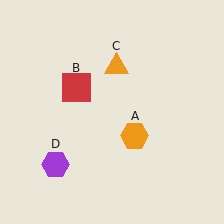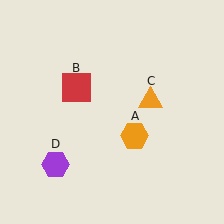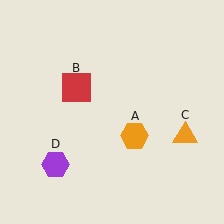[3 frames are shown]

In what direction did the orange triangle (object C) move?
The orange triangle (object C) moved down and to the right.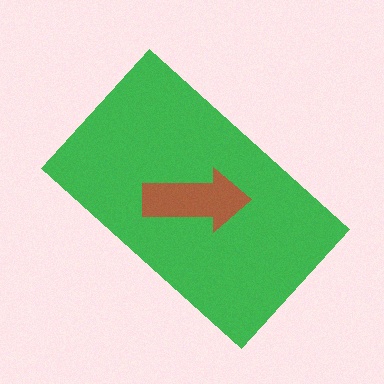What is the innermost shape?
The brown arrow.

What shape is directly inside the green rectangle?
The brown arrow.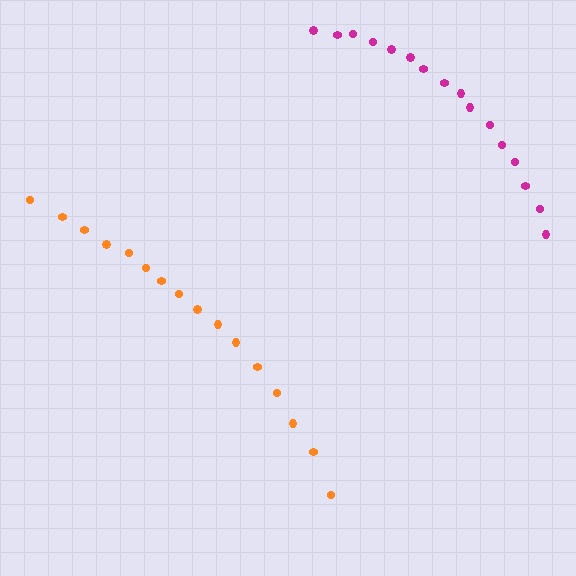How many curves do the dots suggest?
There are 2 distinct paths.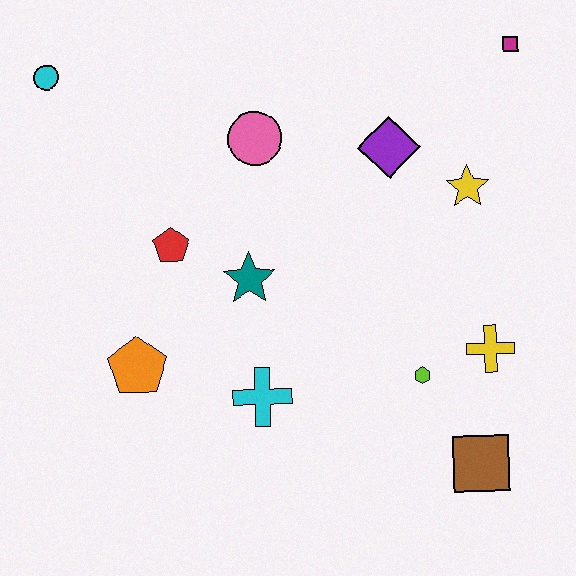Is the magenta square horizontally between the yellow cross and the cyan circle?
No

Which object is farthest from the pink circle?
The brown square is farthest from the pink circle.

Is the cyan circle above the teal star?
Yes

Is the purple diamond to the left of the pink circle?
No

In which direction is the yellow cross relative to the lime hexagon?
The yellow cross is to the right of the lime hexagon.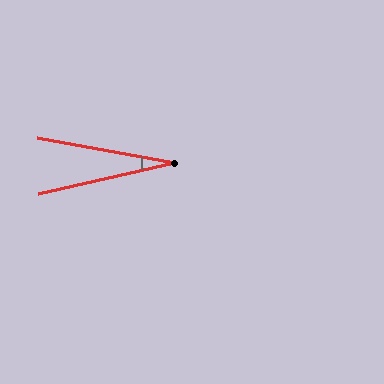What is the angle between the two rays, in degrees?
Approximately 23 degrees.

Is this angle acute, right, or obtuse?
It is acute.